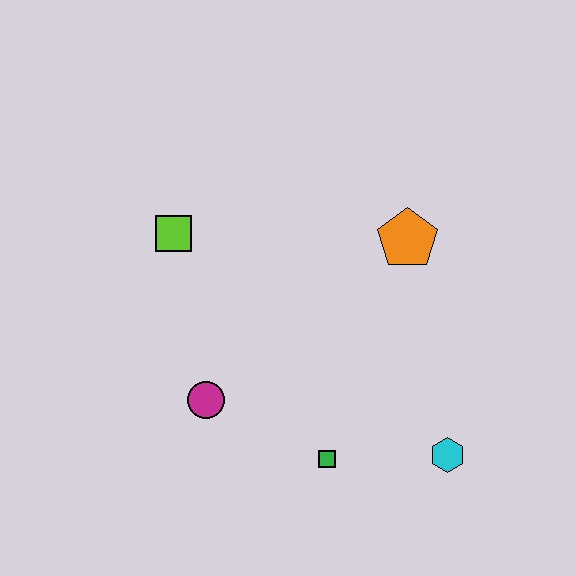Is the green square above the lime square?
No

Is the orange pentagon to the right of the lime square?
Yes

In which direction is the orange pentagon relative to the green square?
The orange pentagon is above the green square.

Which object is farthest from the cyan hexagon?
The lime square is farthest from the cyan hexagon.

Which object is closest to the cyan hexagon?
The green square is closest to the cyan hexagon.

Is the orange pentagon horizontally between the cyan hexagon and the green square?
Yes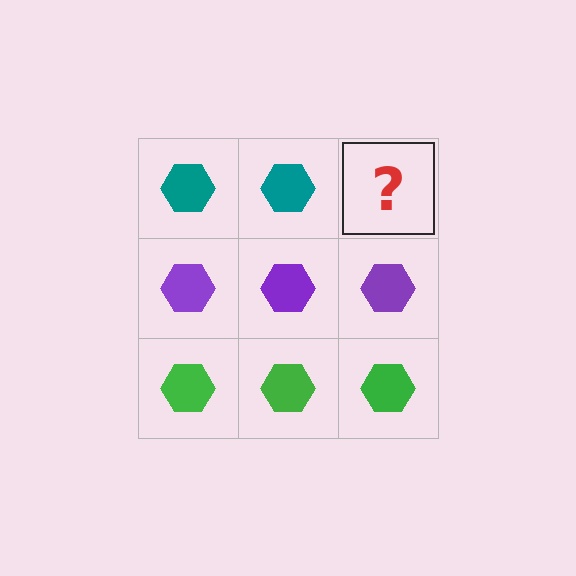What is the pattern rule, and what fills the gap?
The rule is that each row has a consistent color. The gap should be filled with a teal hexagon.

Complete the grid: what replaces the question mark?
The question mark should be replaced with a teal hexagon.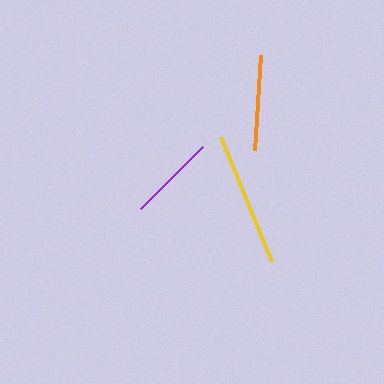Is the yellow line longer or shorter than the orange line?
The yellow line is longer than the orange line.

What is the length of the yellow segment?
The yellow segment is approximately 135 pixels long.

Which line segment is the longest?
The yellow line is the longest at approximately 135 pixels.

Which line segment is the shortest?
The purple line is the shortest at approximately 88 pixels.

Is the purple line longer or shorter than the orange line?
The orange line is longer than the purple line.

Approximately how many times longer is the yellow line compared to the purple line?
The yellow line is approximately 1.5 times the length of the purple line.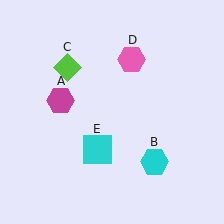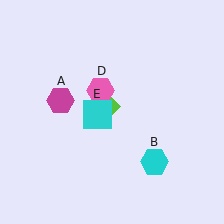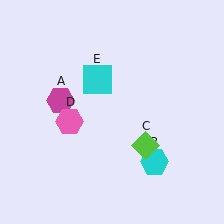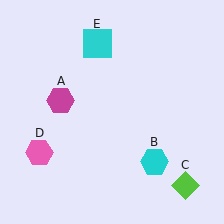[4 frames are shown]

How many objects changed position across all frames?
3 objects changed position: lime diamond (object C), pink hexagon (object D), cyan square (object E).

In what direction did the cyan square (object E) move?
The cyan square (object E) moved up.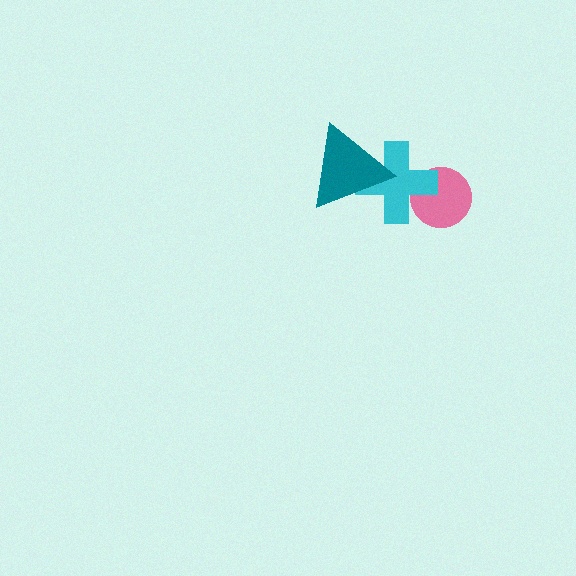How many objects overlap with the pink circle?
1 object overlaps with the pink circle.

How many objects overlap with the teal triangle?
1 object overlaps with the teal triangle.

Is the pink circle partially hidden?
Yes, it is partially covered by another shape.